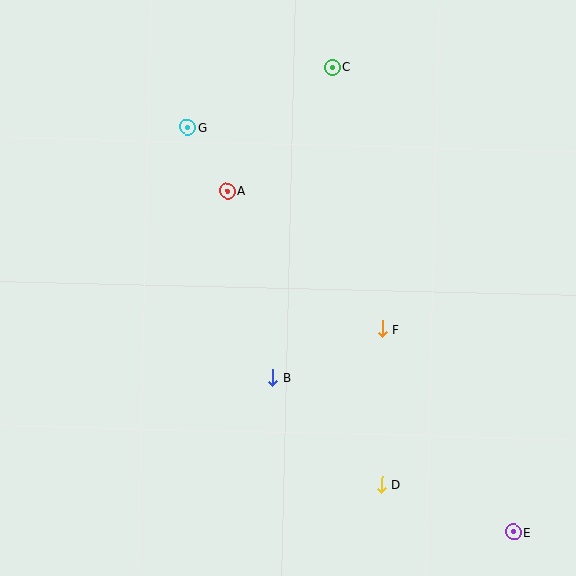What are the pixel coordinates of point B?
Point B is at (273, 378).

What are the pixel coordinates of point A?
Point A is at (228, 191).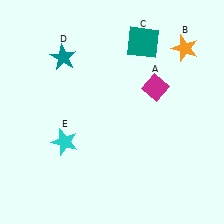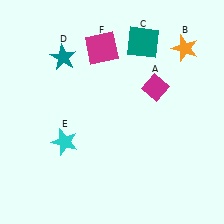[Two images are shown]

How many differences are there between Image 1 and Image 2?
There is 1 difference between the two images.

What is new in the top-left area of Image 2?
A magenta square (F) was added in the top-left area of Image 2.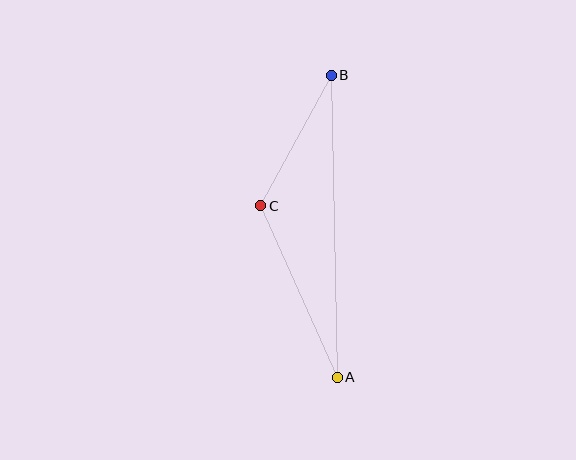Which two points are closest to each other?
Points B and C are closest to each other.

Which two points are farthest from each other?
Points A and B are farthest from each other.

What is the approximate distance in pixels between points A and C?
The distance between A and C is approximately 188 pixels.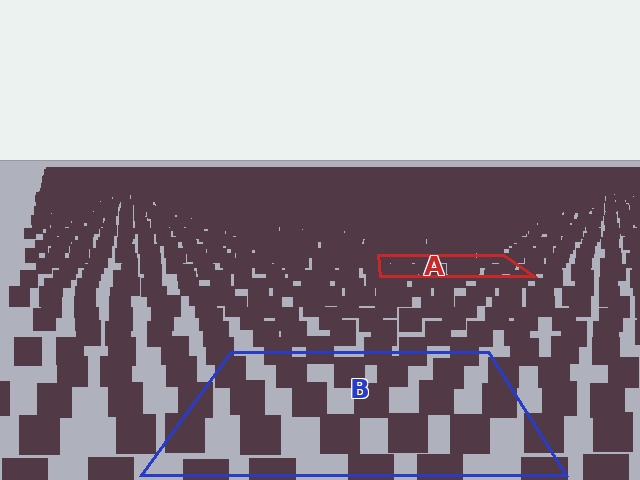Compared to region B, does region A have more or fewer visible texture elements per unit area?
Region A has more texture elements per unit area — they are packed more densely because it is farther away.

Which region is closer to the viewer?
Region B is closer. The texture elements there are larger and more spread out.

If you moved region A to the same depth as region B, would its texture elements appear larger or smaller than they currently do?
They would appear larger. At a closer depth, the same texture elements are projected at a bigger on-screen size.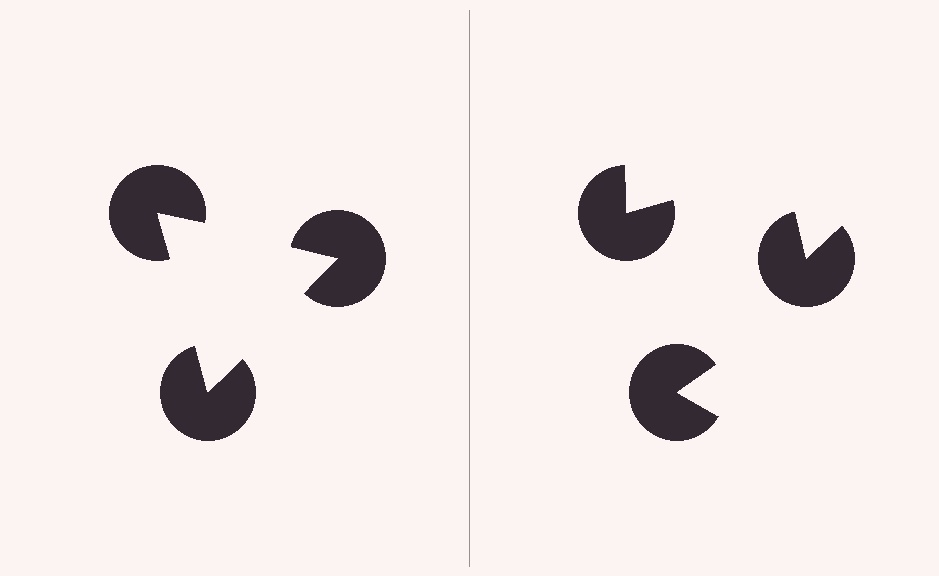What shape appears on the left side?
An illusory triangle.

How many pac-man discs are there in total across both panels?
6 — 3 on each side.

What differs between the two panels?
The pac-man discs are positioned identically on both sides; only the wedge orientations differ. On the left they align to a triangle; on the right they are misaligned.